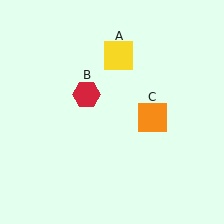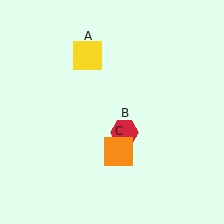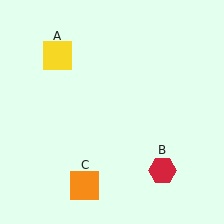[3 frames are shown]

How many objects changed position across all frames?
3 objects changed position: yellow square (object A), red hexagon (object B), orange square (object C).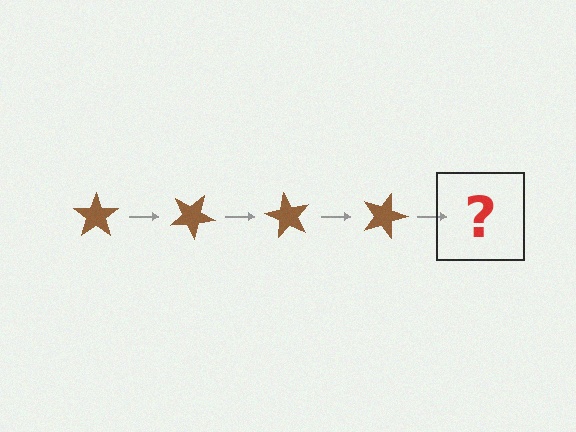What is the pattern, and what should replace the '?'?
The pattern is that the star rotates 30 degrees each step. The '?' should be a brown star rotated 120 degrees.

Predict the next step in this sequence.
The next step is a brown star rotated 120 degrees.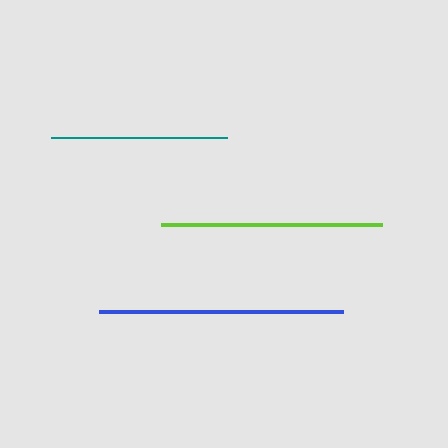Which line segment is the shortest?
The teal line is the shortest at approximately 176 pixels.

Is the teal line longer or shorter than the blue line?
The blue line is longer than the teal line.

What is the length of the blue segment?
The blue segment is approximately 245 pixels long.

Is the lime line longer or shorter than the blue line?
The blue line is longer than the lime line.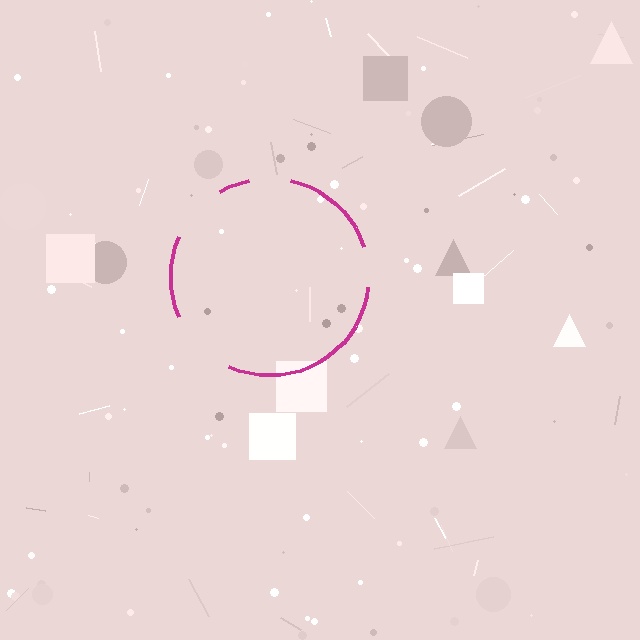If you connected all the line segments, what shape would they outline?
They would outline a circle.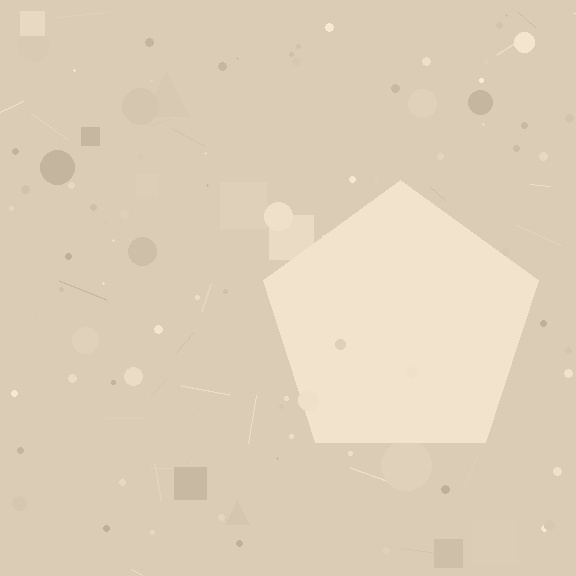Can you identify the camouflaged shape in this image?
The camouflaged shape is a pentagon.